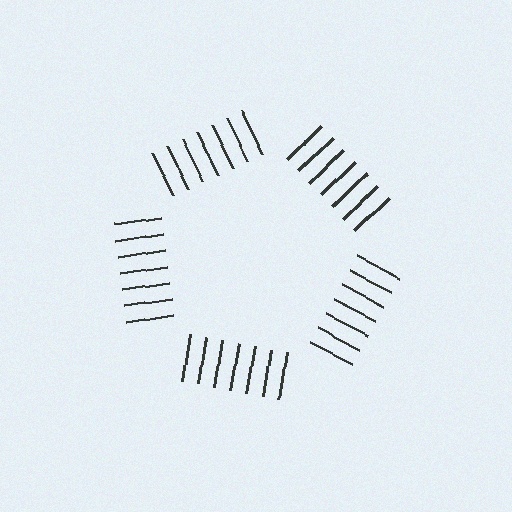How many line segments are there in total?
35 — 7 along each of the 5 edges.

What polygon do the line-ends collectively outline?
An illusory pentagon — the line segments terminate on its edges but no continuous stroke is drawn.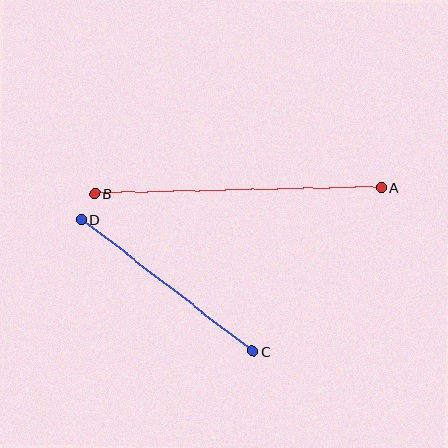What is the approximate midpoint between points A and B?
The midpoint is at approximately (238, 190) pixels.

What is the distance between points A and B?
The distance is approximately 286 pixels.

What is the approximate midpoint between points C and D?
The midpoint is at approximately (167, 285) pixels.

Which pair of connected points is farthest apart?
Points A and B are farthest apart.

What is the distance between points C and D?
The distance is approximately 216 pixels.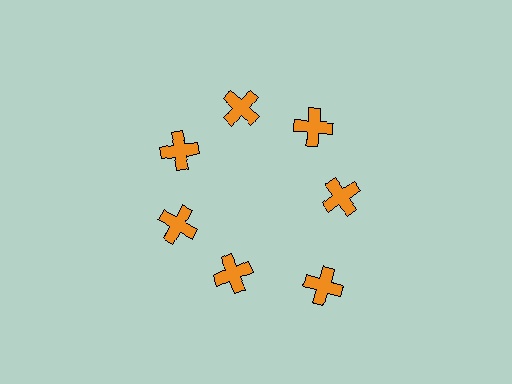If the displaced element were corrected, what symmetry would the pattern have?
It would have 7-fold rotational symmetry — the pattern would map onto itself every 51 degrees.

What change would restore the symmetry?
The symmetry would be restored by moving it inward, back onto the ring so that all 7 crosses sit at equal angles and equal distance from the center.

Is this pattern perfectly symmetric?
No. The 7 orange crosses are arranged in a ring, but one element near the 5 o'clock position is pushed outward from the center, breaking the 7-fold rotational symmetry.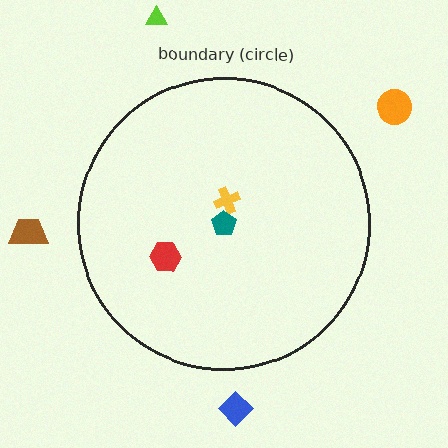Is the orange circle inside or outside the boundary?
Outside.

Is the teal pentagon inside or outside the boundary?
Inside.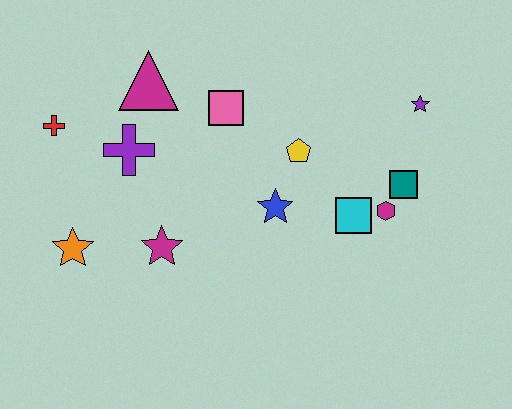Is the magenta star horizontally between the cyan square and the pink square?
No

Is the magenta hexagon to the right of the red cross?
Yes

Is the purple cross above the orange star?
Yes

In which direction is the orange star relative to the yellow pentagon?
The orange star is to the left of the yellow pentagon.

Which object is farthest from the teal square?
The red cross is farthest from the teal square.